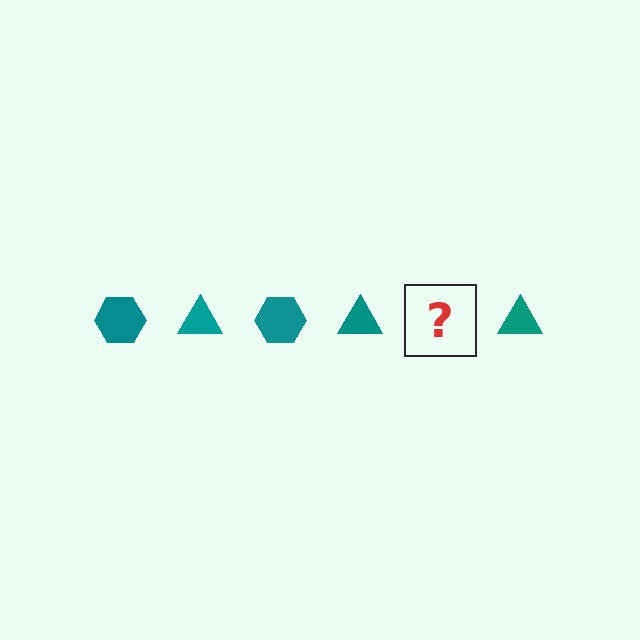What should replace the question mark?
The question mark should be replaced with a teal hexagon.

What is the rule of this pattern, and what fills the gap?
The rule is that the pattern cycles through hexagon, triangle shapes in teal. The gap should be filled with a teal hexagon.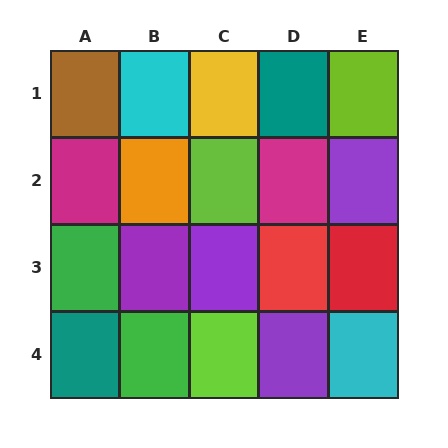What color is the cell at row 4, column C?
Lime.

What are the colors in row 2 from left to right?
Magenta, orange, lime, magenta, purple.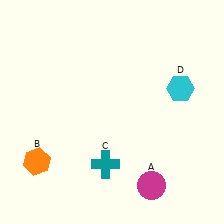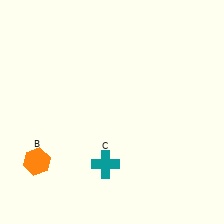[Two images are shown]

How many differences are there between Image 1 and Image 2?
There are 2 differences between the two images.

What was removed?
The magenta circle (A), the cyan hexagon (D) were removed in Image 2.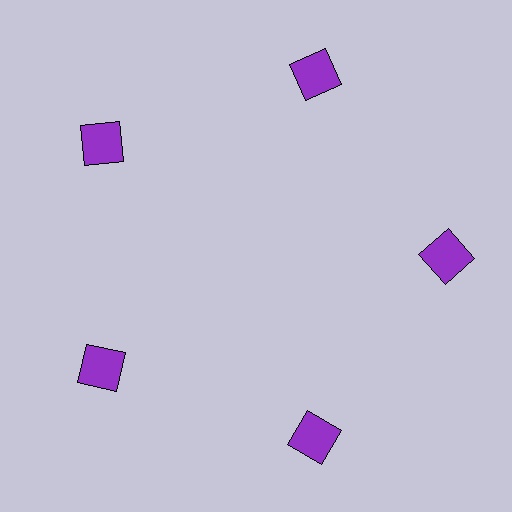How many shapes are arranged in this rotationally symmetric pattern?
There are 5 shapes, arranged in 5 groups of 1.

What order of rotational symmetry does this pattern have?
This pattern has 5-fold rotational symmetry.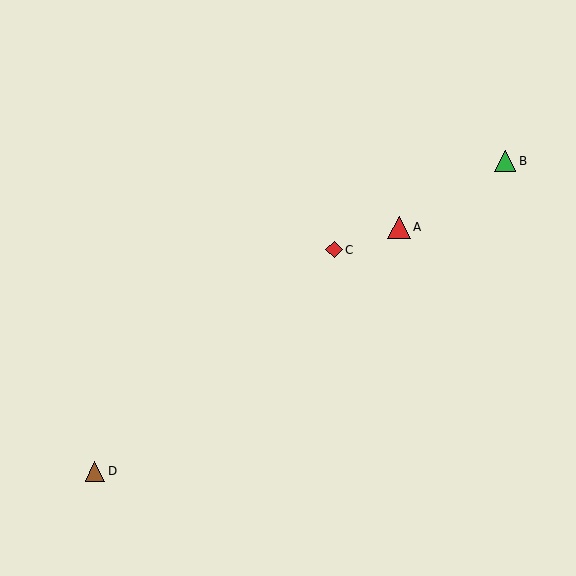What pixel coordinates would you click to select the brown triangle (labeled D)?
Click at (95, 471) to select the brown triangle D.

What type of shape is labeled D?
Shape D is a brown triangle.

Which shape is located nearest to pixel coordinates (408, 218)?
The red triangle (labeled A) at (399, 227) is nearest to that location.